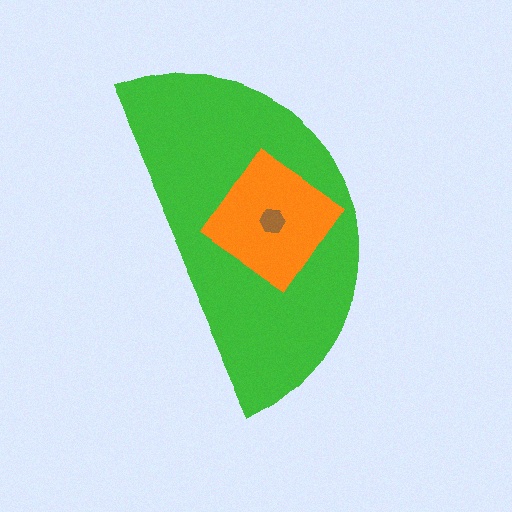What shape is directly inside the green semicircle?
The orange diamond.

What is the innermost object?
The brown hexagon.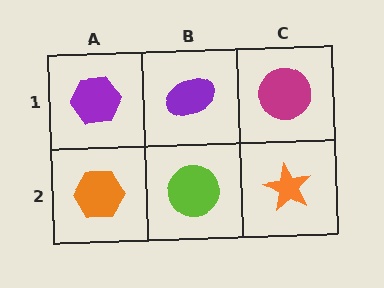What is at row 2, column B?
A lime circle.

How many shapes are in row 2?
3 shapes.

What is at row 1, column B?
A purple ellipse.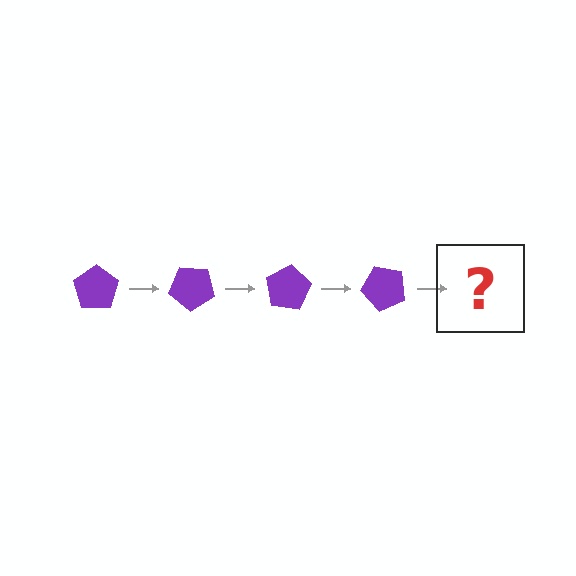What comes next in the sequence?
The next element should be a purple pentagon rotated 160 degrees.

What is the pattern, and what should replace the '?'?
The pattern is that the pentagon rotates 40 degrees each step. The '?' should be a purple pentagon rotated 160 degrees.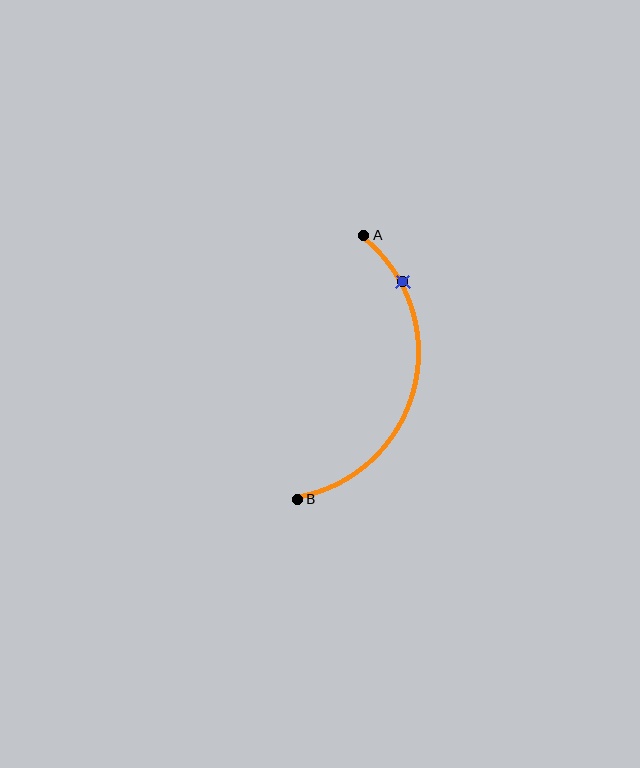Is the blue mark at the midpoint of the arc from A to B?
No. The blue mark lies on the arc but is closer to endpoint A. The arc midpoint would be at the point on the curve equidistant along the arc from both A and B.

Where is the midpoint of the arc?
The arc midpoint is the point on the curve farthest from the straight line joining A and B. It sits to the right of that line.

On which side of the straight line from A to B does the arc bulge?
The arc bulges to the right of the straight line connecting A and B.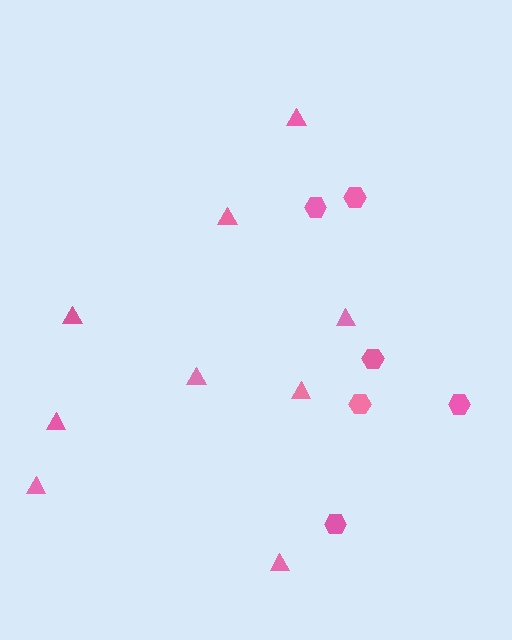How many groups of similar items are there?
There are 2 groups: one group of triangles (9) and one group of hexagons (6).